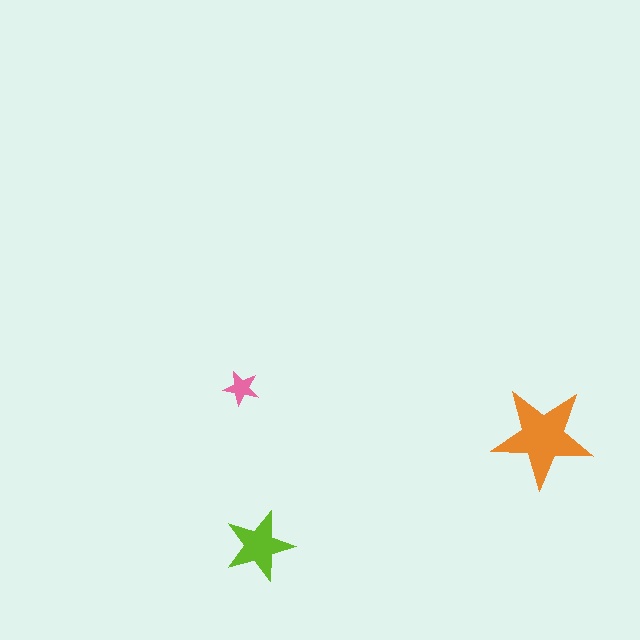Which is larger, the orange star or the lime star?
The orange one.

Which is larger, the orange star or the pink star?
The orange one.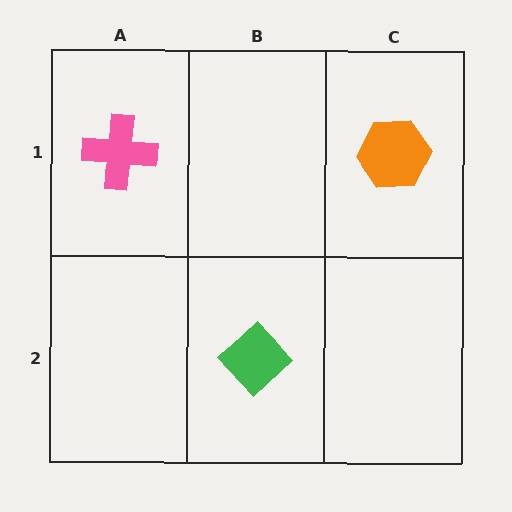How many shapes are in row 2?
1 shape.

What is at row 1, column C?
An orange hexagon.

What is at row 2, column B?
A green diamond.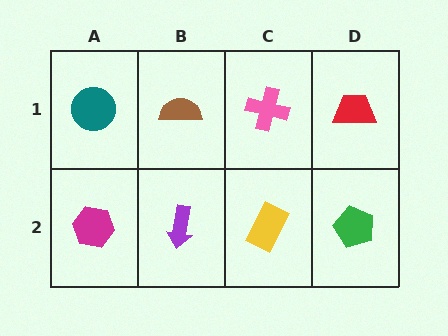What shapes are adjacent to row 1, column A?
A magenta hexagon (row 2, column A), a brown semicircle (row 1, column B).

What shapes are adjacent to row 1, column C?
A yellow rectangle (row 2, column C), a brown semicircle (row 1, column B), a red trapezoid (row 1, column D).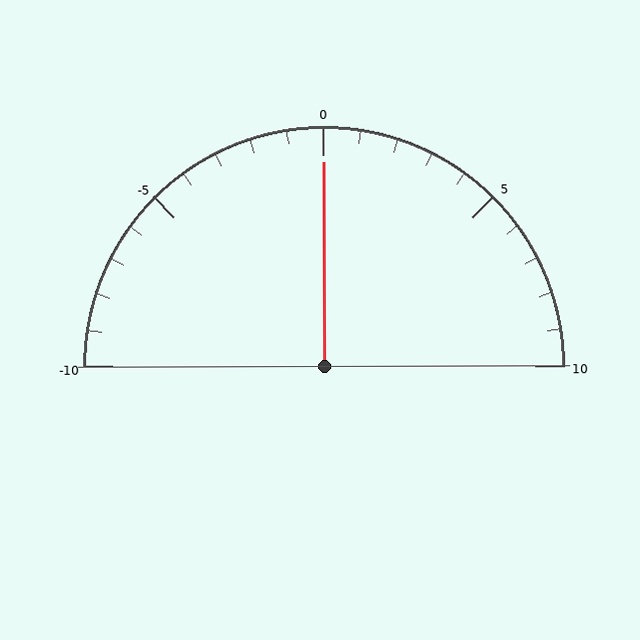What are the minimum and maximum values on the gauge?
The gauge ranges from -10 to 10.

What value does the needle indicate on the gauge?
The needle indicates approximately 0.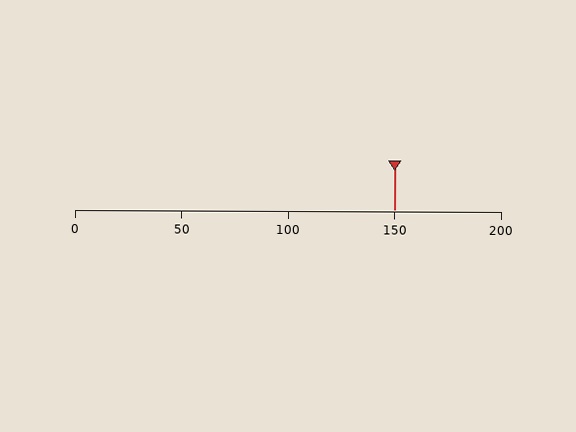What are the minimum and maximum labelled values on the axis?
The axis runs from 0 to 200.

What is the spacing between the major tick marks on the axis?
The major ticks are spaced 50 apart.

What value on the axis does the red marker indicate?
The marker indicates approximately 150.